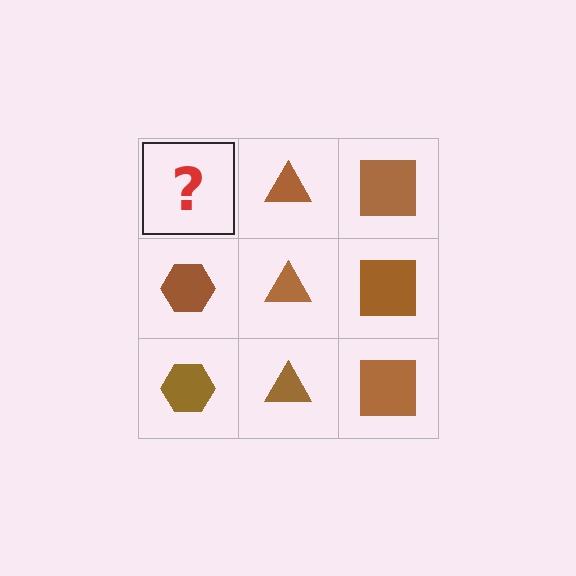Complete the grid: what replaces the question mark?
The question mark should be replaced with a brown hexagon.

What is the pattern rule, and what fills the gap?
The rule is that each column has a consistent shape. The gap should be filled with a brown hexagon.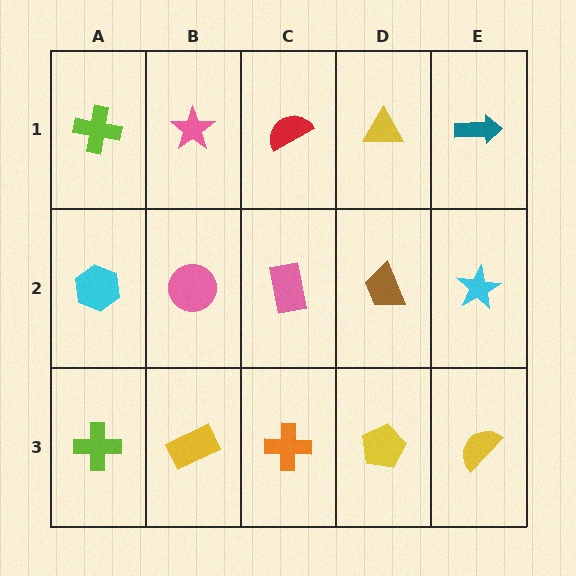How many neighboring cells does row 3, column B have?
3.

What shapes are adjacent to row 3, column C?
A pink rectangle (row 2, column C), a yellow rectangle (row 3, column B), a yellow pentagon (row 3, column D).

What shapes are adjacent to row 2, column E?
A teal arrow (row 1, column E), a yellow semicircle (row 3, column E), a brown trapezoid (row 2, column D).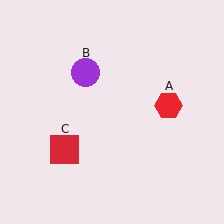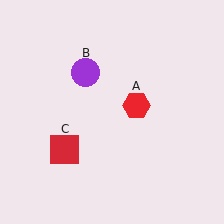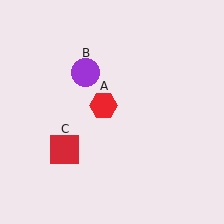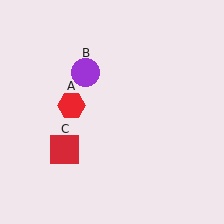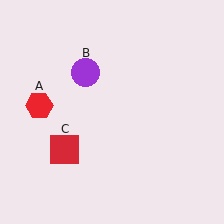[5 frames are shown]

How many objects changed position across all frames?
1 object changed position: red hexagon (object A).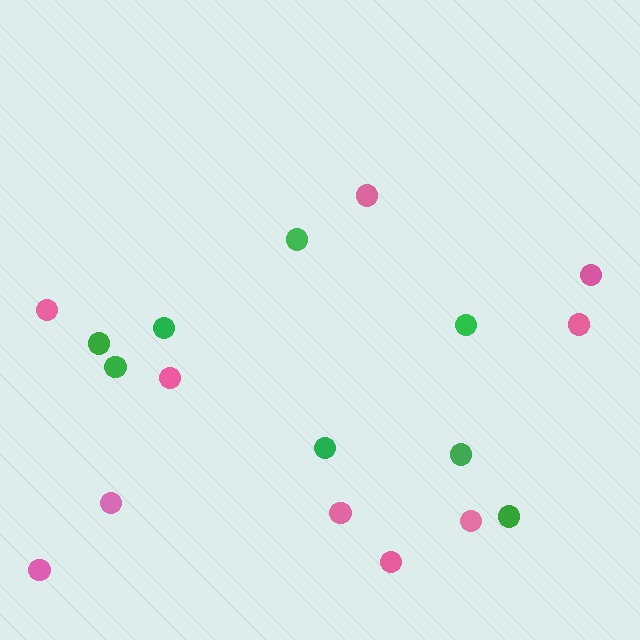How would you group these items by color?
There are 2 groups: one group of green circles (8) and one group of pink circles (10).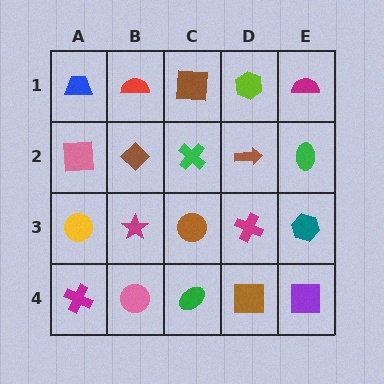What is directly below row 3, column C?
A green ellipse.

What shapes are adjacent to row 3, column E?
A green ellipse (row 2, column E), a purple square (row 4, column E), a magenta cross (row 3, column D).